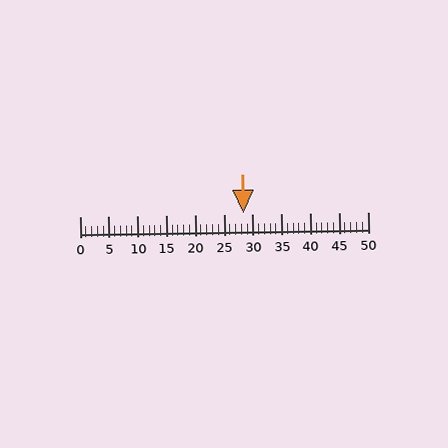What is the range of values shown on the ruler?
The ruler shows values from 0 to 50.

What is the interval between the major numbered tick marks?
The major tick marks are spaced 5 units apart.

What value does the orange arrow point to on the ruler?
The orange arrow points to approximately 28.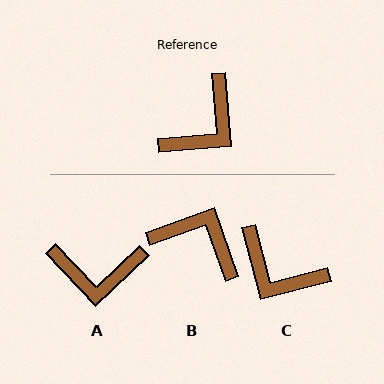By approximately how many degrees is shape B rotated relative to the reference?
Approximately 105 degrees counter-clockwise.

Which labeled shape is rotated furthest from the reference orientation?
B, about 105 degrees away.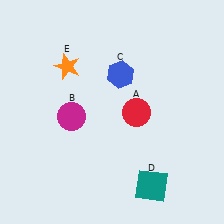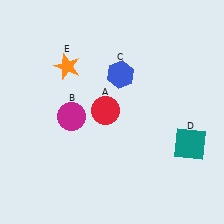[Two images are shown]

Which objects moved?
The objects that moved are: the red circle (A), the teal square (D).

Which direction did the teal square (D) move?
The teal square (D) moved up.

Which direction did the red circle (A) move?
The red circle (A) moved left.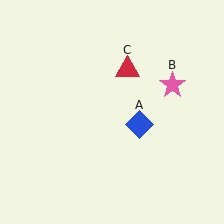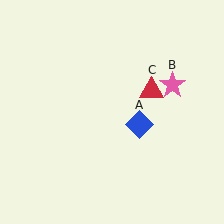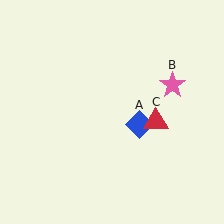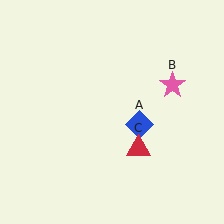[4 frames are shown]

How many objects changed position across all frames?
1 object changed position: red triangle (object C).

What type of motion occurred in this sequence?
The red triangle (object C) rotated clockwise around the center of the scene.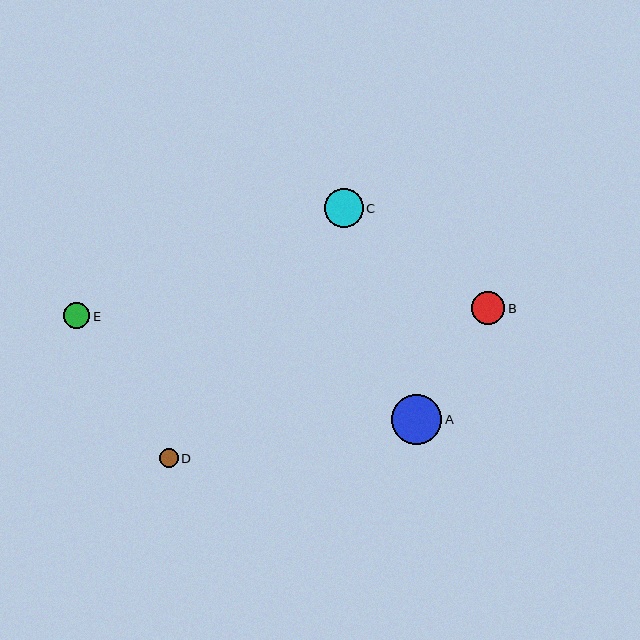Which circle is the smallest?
Circle D is the smallest with a size of approximately 19 pixels.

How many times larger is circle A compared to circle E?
Circle A is approximately 1.9 times the size of circle E.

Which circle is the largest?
Circle A is the largest with a size of approximately 50 pixels.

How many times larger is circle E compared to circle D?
Circle E is approximately 1.4 times the size of circle D.